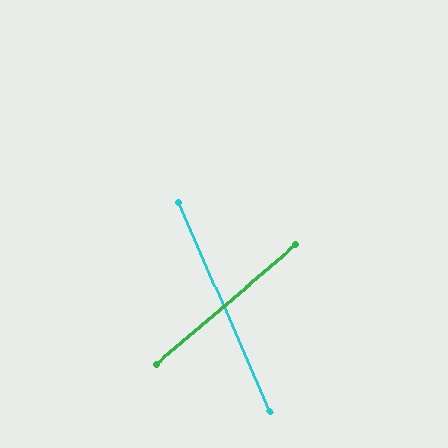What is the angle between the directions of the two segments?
Approximately 73 degrees.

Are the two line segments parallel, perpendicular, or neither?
Neither parallel nor perpendicular — they differ by about 73°.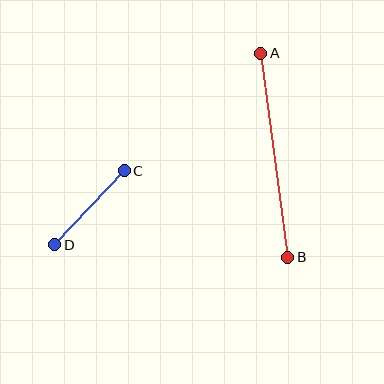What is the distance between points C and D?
The distance is approximately 102 pixels.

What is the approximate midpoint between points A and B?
The midpoint is at approximately (274, 155) pixels.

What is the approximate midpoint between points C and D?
The midpoint is at approximately (89, 208) pixels.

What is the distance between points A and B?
The distance is approximately 206 pixels.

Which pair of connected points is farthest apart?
Points A and B are farthest apart.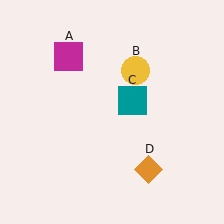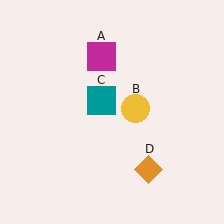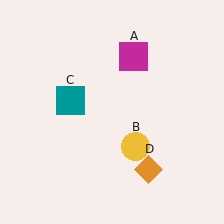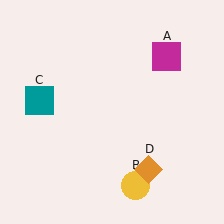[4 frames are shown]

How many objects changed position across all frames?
3 objects changed position: magenta square (object A), yellow circle (object B), teal square (object C).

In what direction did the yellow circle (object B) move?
The yellow circle (object B) moved down.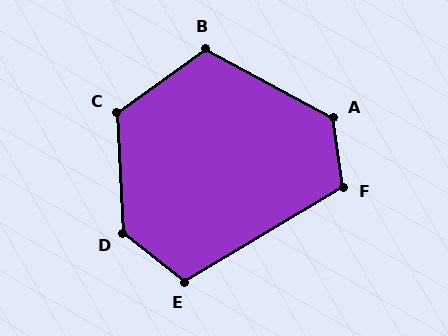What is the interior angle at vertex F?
Approximately 113 degrees (obtuse).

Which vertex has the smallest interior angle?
E, at approximately 111 degrees.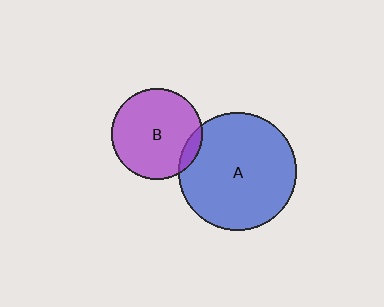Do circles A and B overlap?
Yes.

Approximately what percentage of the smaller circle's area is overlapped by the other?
Approximately 10%.